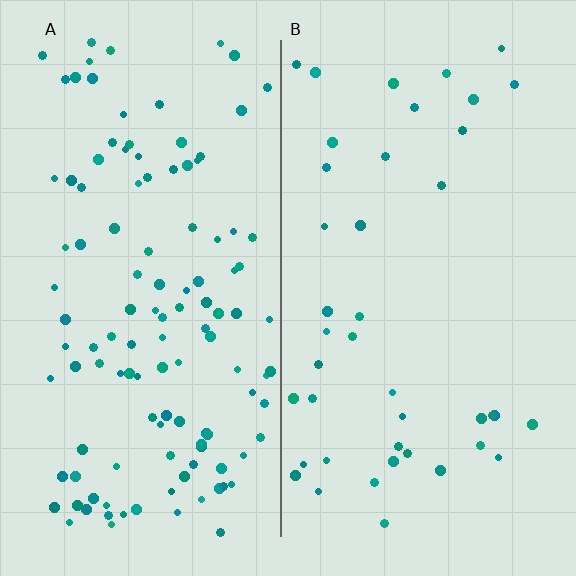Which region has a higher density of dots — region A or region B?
A (the left).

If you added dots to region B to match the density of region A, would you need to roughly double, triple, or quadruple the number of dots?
Approximately triple.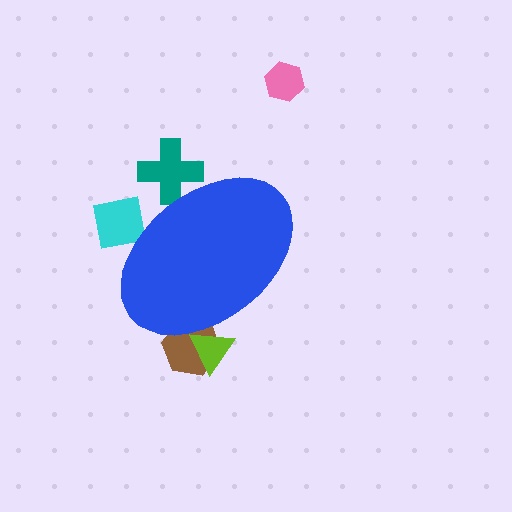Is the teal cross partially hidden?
Yes, the teal cross is partially hidden behind the blue ellipse.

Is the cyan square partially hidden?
Yes, the cyan square is partially hidden behind the blue ellipse.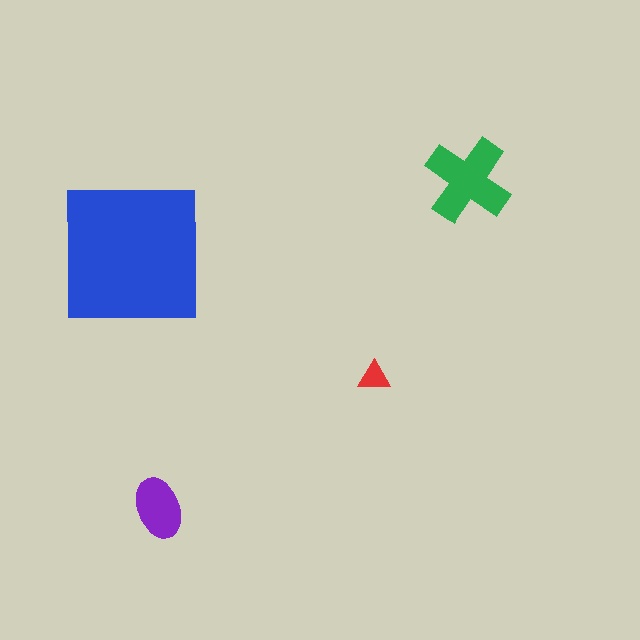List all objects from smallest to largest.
The red triangle, the purple ellipse, the green cross, the blue square.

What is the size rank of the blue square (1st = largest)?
1st.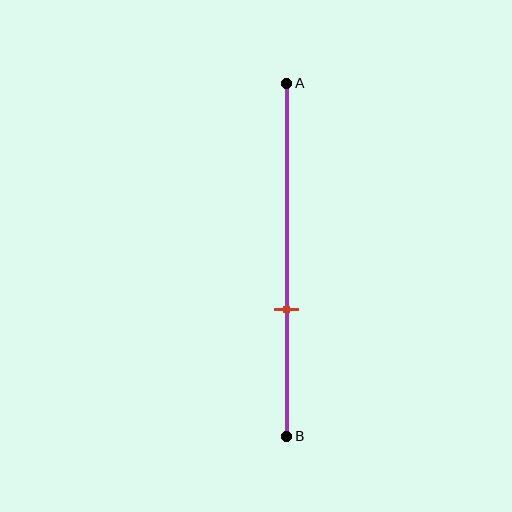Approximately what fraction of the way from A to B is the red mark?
The red mark is approximately 65% of the way from A to B.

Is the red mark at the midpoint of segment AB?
No, the mark is at about 65% from A, not at the 50% midpoint.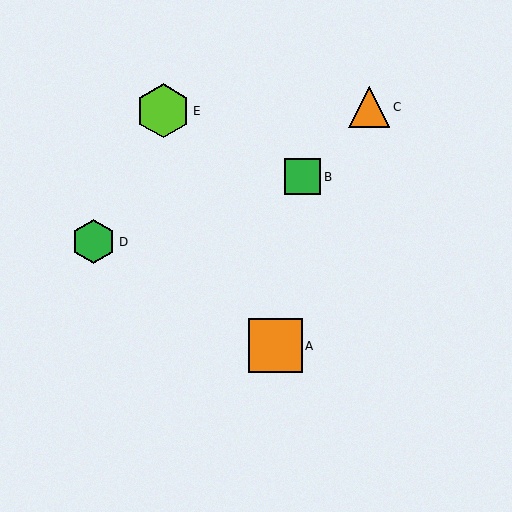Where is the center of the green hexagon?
The center of the green hexagon is at (94, 242).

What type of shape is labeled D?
Shape D is a green hexagon.